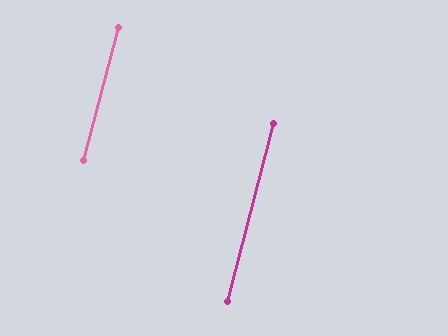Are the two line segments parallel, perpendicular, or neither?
Parallel — their directions differ by only 0.2°.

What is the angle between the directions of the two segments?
Approximately 0 degrees.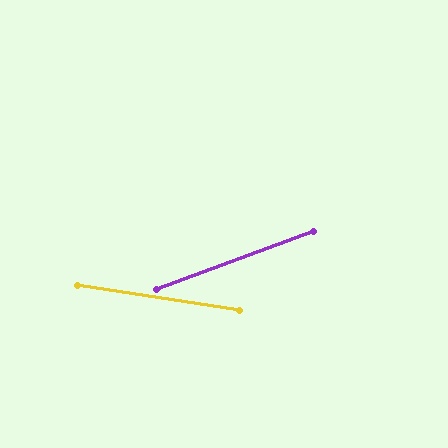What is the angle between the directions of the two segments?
Approximately 29 degrees.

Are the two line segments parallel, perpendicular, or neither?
Neither parallel nor perpendicular — they differ by about 29°.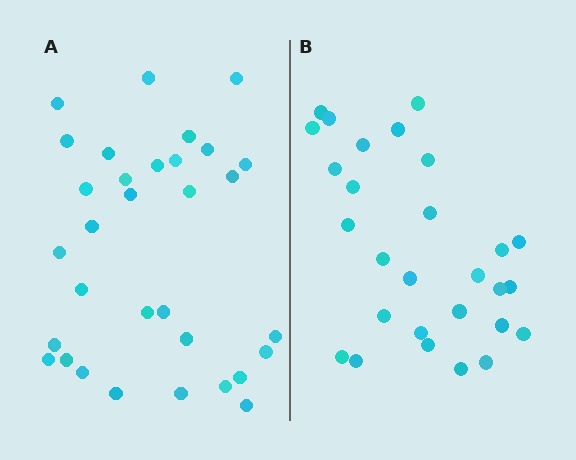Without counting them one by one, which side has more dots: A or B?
Region A (the left region) has more dots.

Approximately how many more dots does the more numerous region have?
Region A has about 4 more dots than region B.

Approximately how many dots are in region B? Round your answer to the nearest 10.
About 30 dots. (The exact count is 28, which rounds to 30.)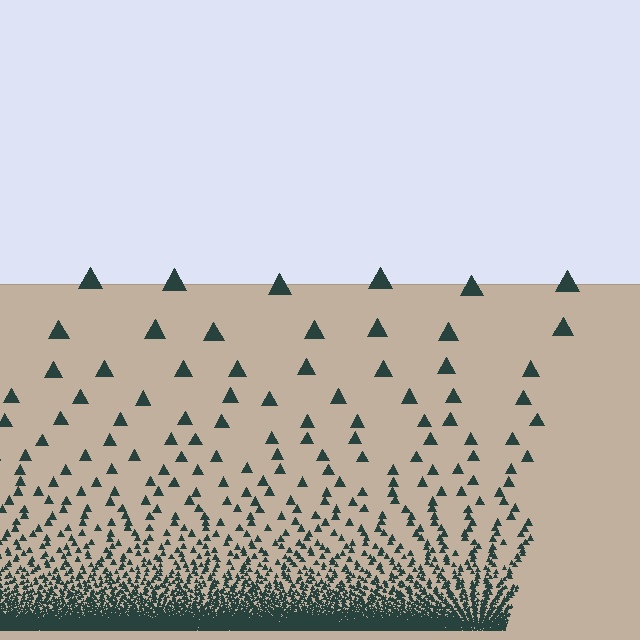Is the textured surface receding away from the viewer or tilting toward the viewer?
The surface appears to tilt toward the viewer. Texture elements get larger and sparser toward the top.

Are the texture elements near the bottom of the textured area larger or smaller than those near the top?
Smaller. The gradient is inverted — elements near the bottom are smaller and denser.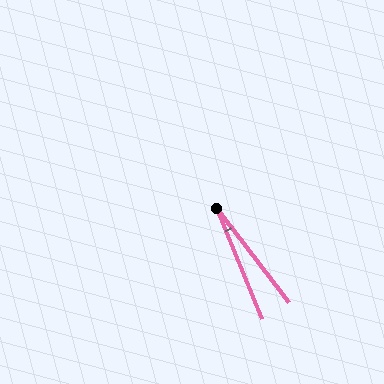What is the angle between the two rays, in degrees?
Approximately 15 degrees.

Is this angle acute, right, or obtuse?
It is acute.